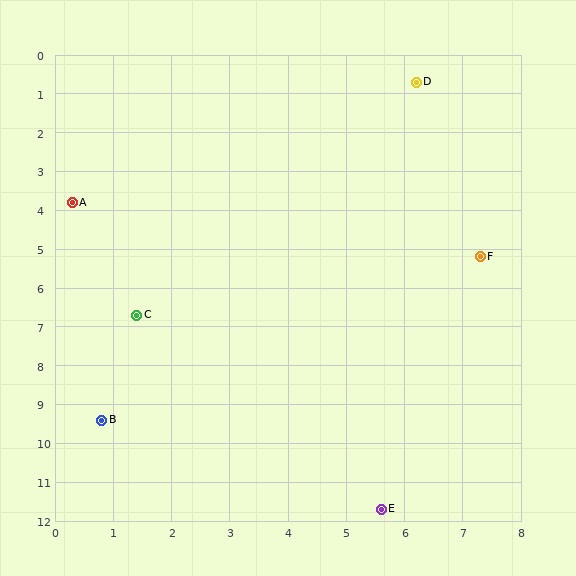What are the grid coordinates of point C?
Point C is at approximately (1.4, 6.7).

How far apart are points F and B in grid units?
Points F and B are about 7.7 grid units apart.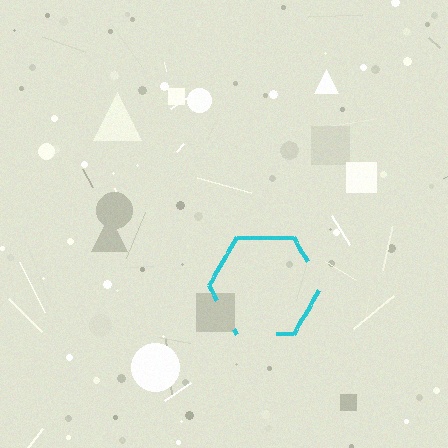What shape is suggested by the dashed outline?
The dashed outline suggests a hexagon.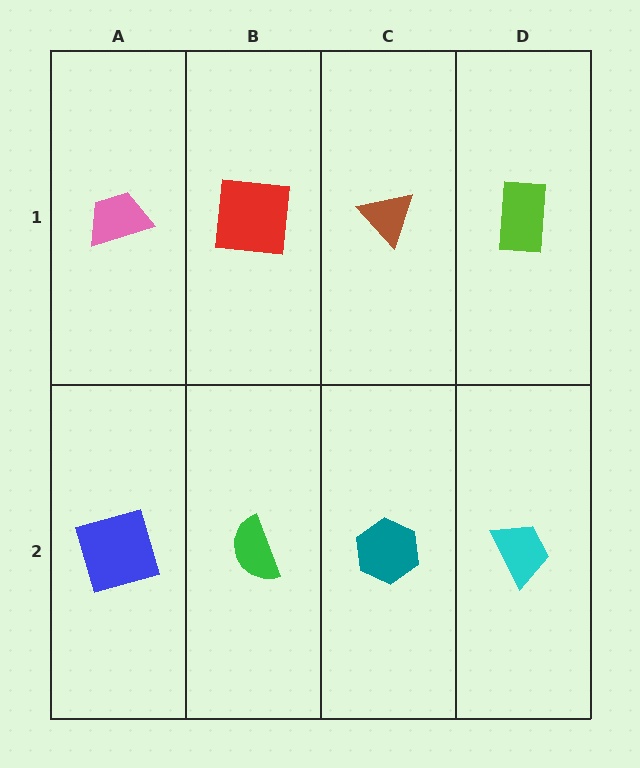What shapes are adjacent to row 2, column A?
A pink trapezoid (row 1, column A), a green semicircle (row 2, column B).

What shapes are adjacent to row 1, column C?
A teal hexagon (row 2, column C), a red square (row 1, column B), a lime rectangle (row 1, column D).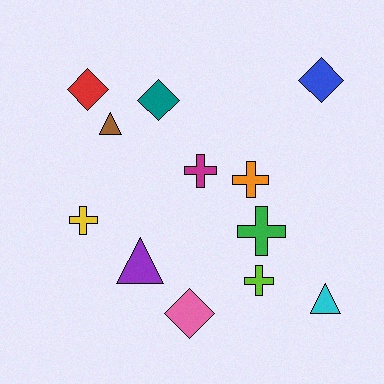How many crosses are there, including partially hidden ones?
There are 5 crosses.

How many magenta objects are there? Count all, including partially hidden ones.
There is 1 magenta object.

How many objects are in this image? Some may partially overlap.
There are 12 objects.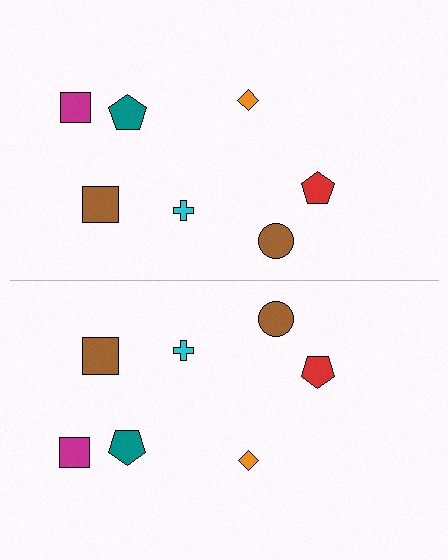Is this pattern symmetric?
Yes, this pattern has bilateral (reflection) symmetry.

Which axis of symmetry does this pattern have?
The pattern has a horizontal axis of symmetry running through the center of the image.